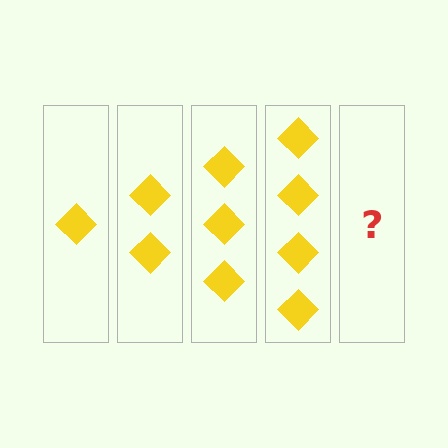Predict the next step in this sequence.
The next step is 5 diamonds.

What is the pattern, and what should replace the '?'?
The pattern is that each step adds one more diamond. The '?' should be 5 diamonds.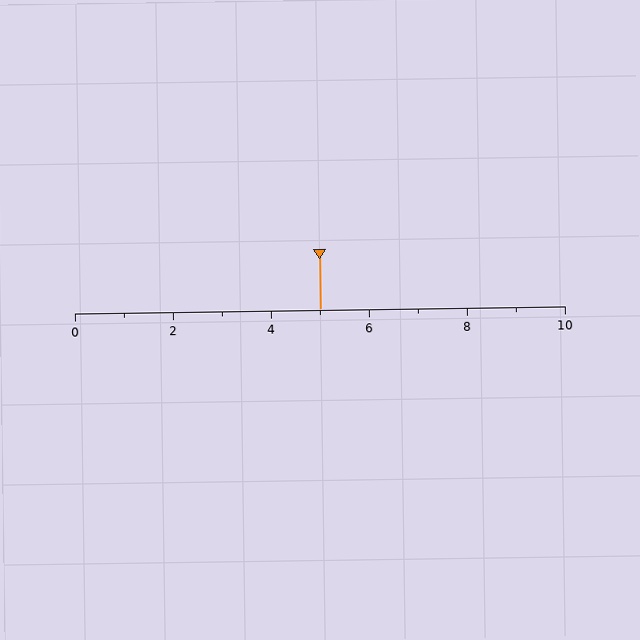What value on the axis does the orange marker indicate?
The marker indicates approximately 5.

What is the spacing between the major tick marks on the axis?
The major ticks are spaced 2 apart.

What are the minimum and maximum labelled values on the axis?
The axis runs from 0 to 10.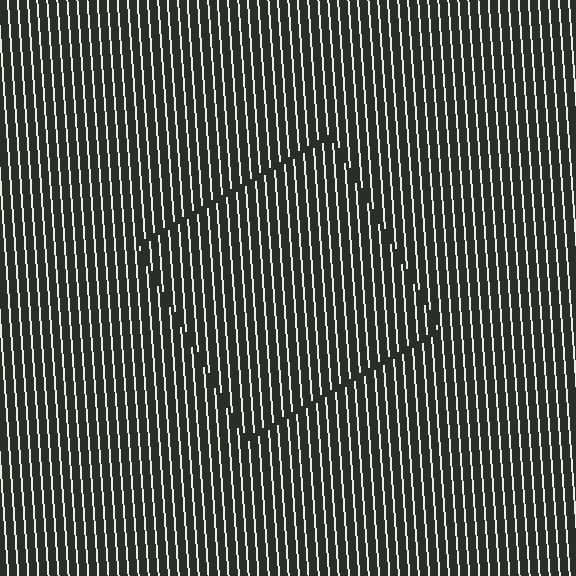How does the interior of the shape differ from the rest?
The interior of the shape contains the same grating, shifted by half a period — the contour is defined by the phase discontinuity where line-ends from the inner and outer gratings abut.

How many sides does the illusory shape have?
4 sides — the line-ends trace a square.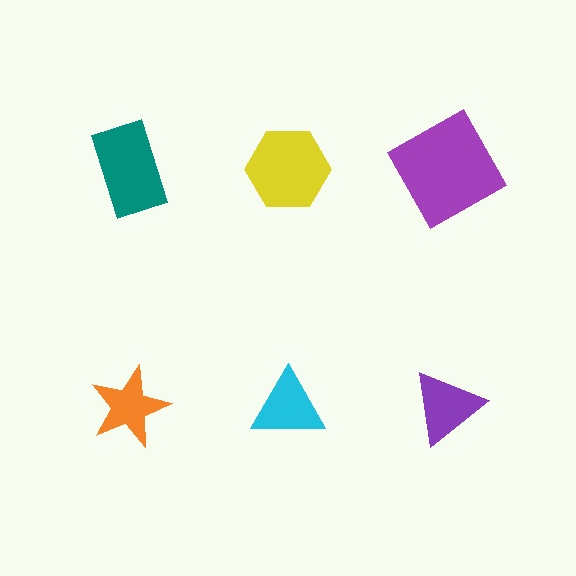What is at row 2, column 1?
An orange star.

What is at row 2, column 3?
A purple triangle.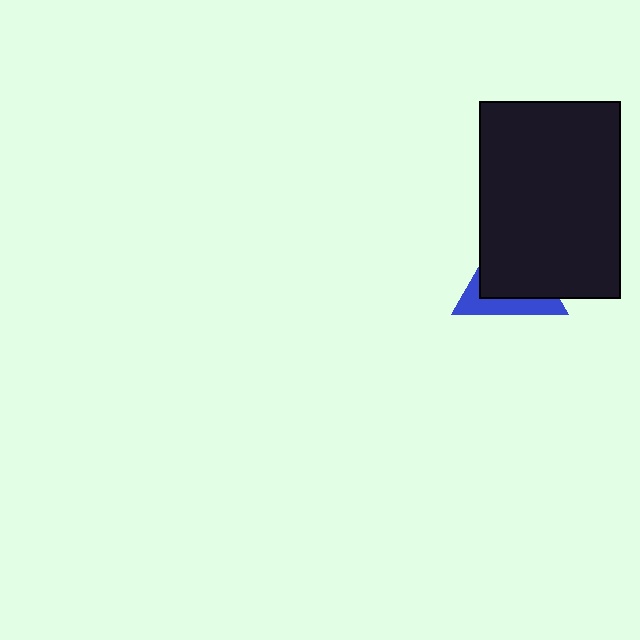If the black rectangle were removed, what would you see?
You would see the complete blue triangle.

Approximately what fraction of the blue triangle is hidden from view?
Roughly 66% of the blue triangle is hidden behind the black rectangle.